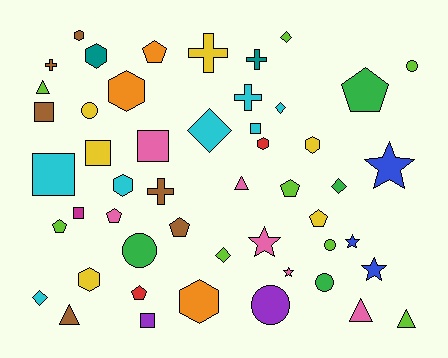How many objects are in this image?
There are 50 objects.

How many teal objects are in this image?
There are 2 teal objects.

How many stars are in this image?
There are 5 stars.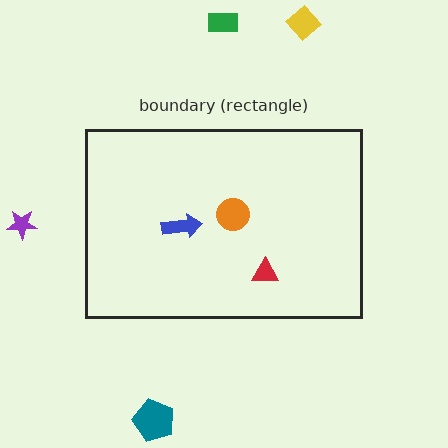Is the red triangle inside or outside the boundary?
Inside.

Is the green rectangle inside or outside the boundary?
Outside.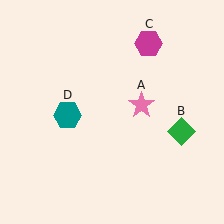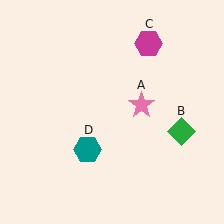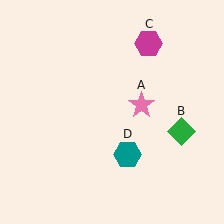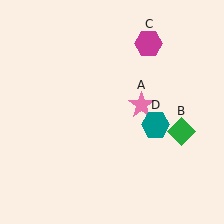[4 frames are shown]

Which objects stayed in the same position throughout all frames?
Pink star (object A) and green diamond (object B) and magenta hexagon (object C) remained stationary.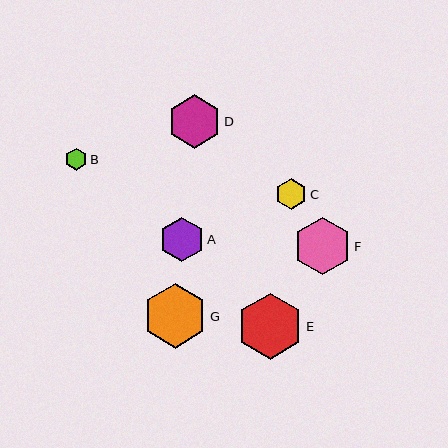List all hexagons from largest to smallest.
From largest to smallest: E, G, F, D, A, C, B.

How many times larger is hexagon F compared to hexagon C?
Hexagon F is approximately 1.9 times the size of hexagon C.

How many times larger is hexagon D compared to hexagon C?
Hexagon D is approximately 1.7 times the size of hexagon C.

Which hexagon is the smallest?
Hexagon B is the smallest with a size of approximately 22 pixels.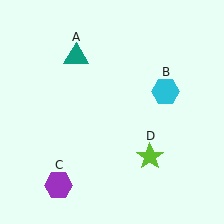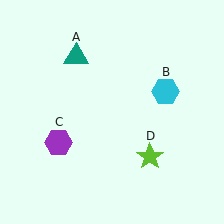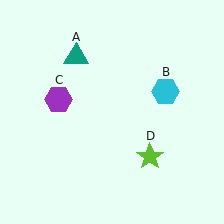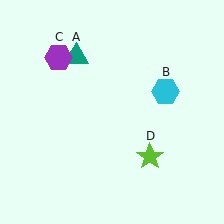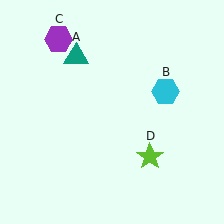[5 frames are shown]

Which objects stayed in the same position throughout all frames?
Teal triangle (object A) and cyan hexagon (object B) and lime star (object D) remained stationary.